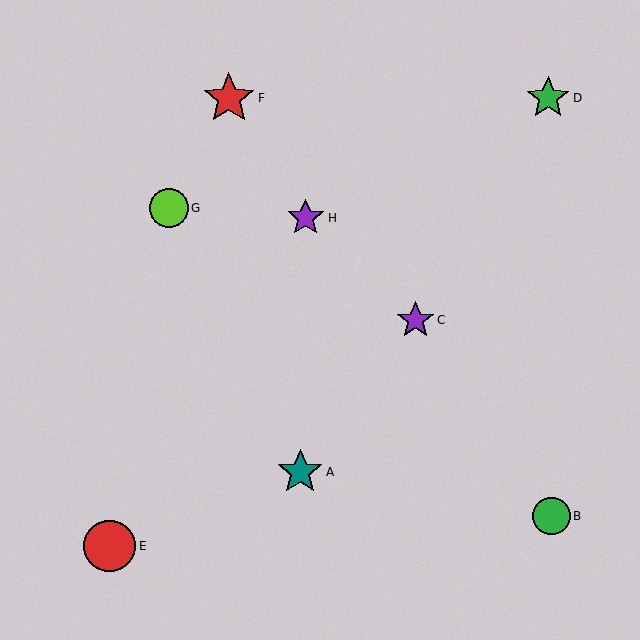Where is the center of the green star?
The center of the green star is at (548, 98).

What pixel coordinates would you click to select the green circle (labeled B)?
Click at (551, 516) to select the green circle B.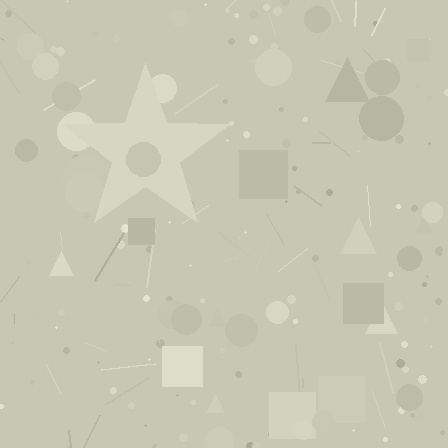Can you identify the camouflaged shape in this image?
The camouflaged shape is a star.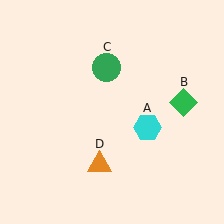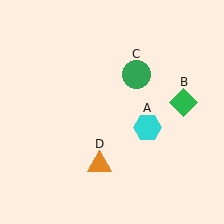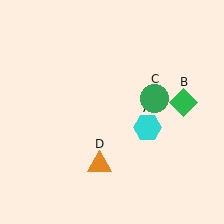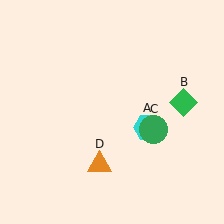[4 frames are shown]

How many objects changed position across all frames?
1 object changed position: green circle (object C).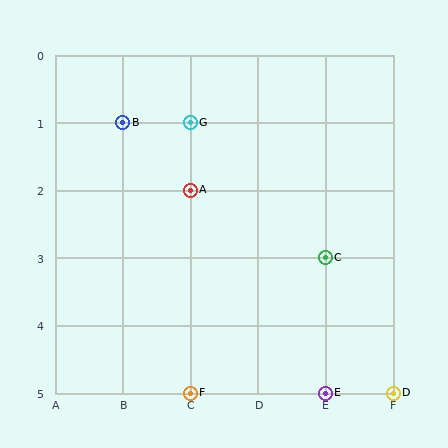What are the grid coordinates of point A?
Point A is at grid coordinates (C, 2).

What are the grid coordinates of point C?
Point C is at grid coordinates (E, 3).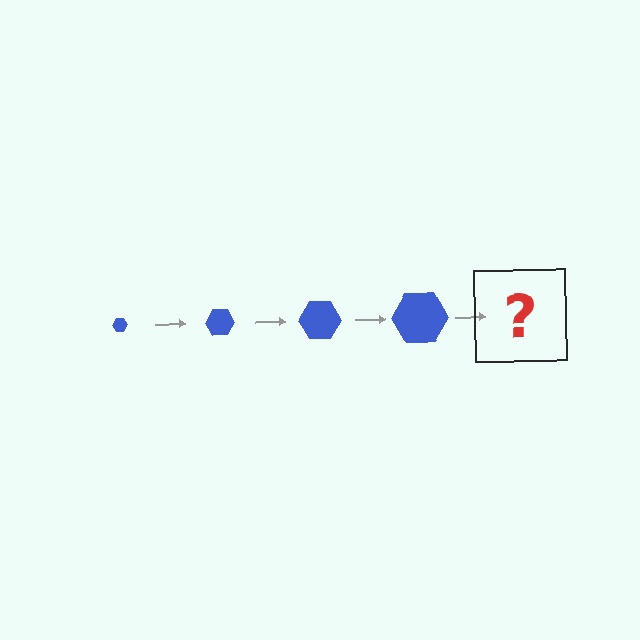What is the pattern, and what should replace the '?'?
The pattern is that the hexagon gets progressively larger each step. The '?' should be a blue hexagon, larger than the previous one.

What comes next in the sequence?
The next element should be a blue hexagon, larger than the previous one.